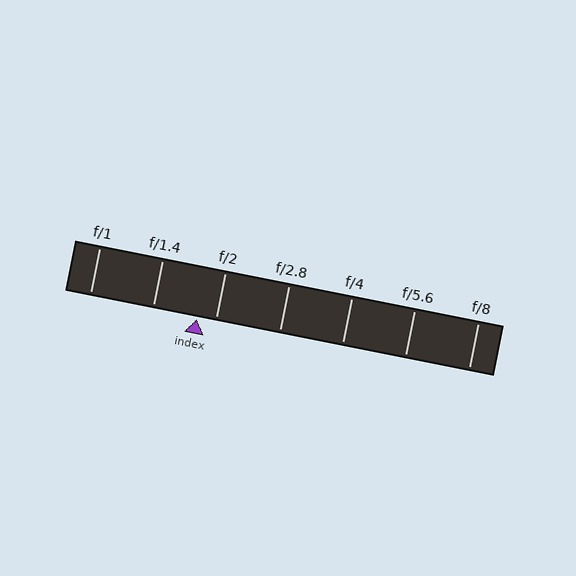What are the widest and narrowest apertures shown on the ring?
The widest aperture shown is f/1 and the narrowest is f/8.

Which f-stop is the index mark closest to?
The index mark is closest to f/2.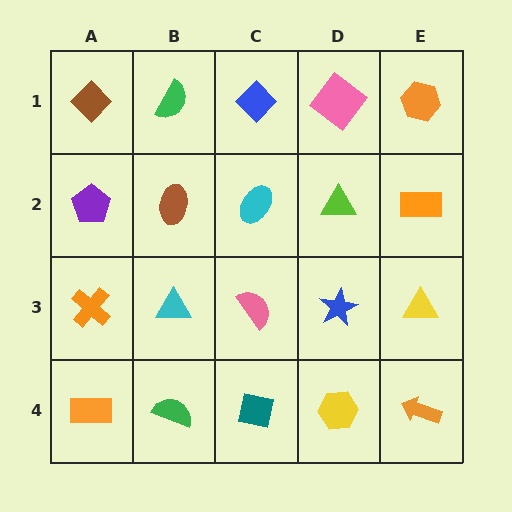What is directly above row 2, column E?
An orange hexagon.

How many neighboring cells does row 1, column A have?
2.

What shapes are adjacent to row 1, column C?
A cyan ellipse (row 2, column C), a green semicircle (row 1, column B), a pink diamond (row 1, column D).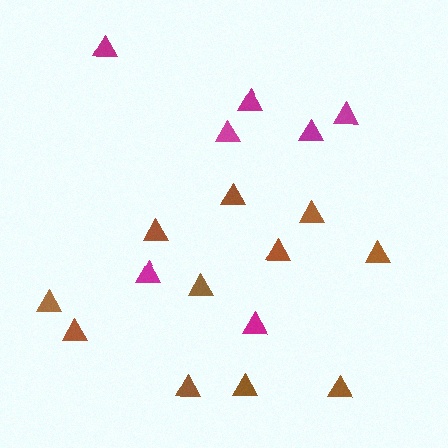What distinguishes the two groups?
There are 2 groups: one group of brown triangles (11) and one group of magenta triangles (7).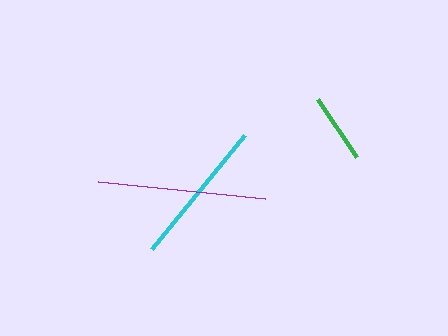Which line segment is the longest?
The purple line is the longest at approximately 168 pixels.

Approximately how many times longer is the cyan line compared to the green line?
The cyan line is approximately 2.1 times the length of the green line.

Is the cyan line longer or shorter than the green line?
The cyan line is longer than the green line.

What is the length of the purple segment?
The purple segment is approximately 168 pixels long.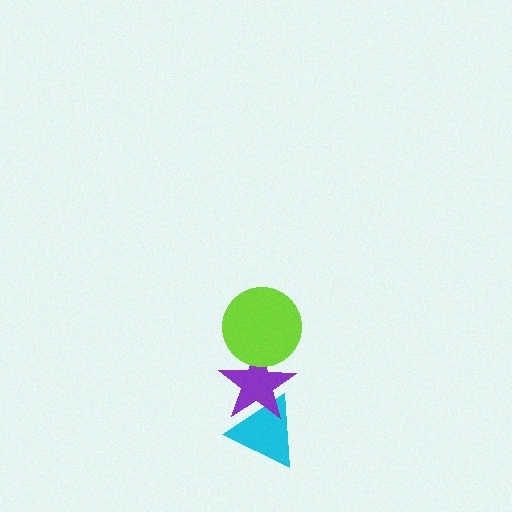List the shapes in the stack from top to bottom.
From top to bottom: the lime circle, the purple star, the cyan triangle.